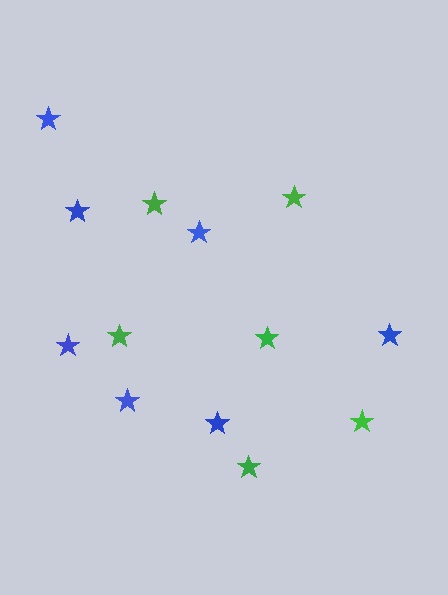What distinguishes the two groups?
There are 2 groups: one group of green stars (6) and one group of blue stars (7).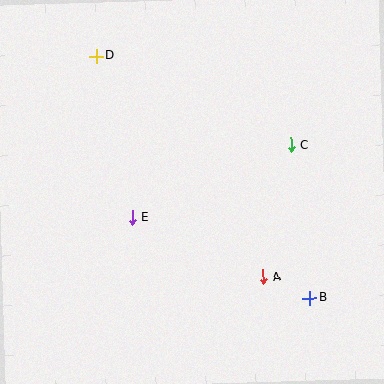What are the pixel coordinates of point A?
Point A is at (263, 277).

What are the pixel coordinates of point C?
Point C is at (291, 145).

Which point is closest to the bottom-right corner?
Point B is closest to the bottom-right corner.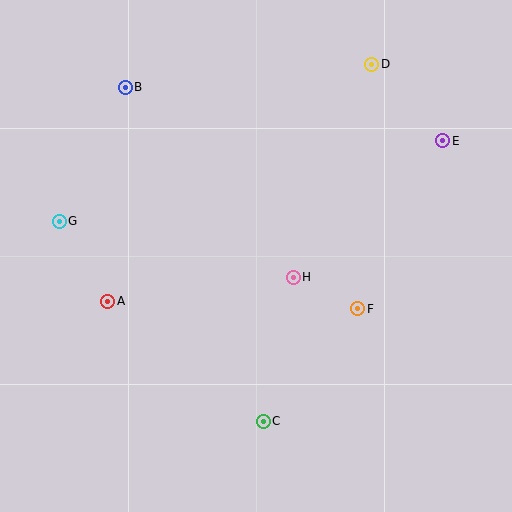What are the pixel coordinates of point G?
Point G is at (59, 221).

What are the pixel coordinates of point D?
Point D is at (372, 64).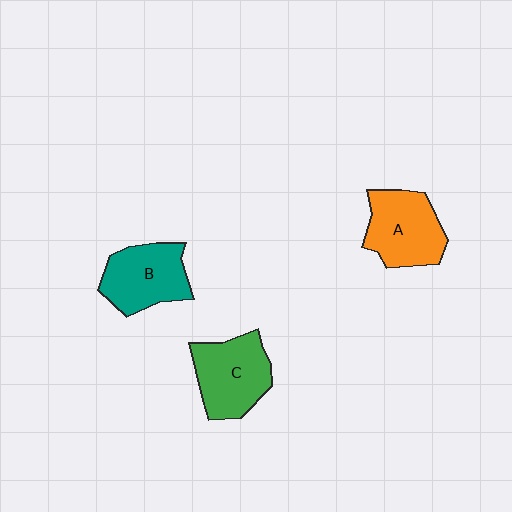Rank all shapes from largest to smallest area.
From largest to smallest: C (green), A (orange), B (teal).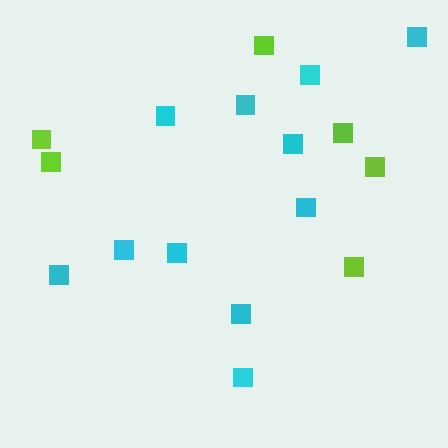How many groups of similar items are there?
There are 2 groups: one group of lime squares (6) and one group of cyan squares (11).